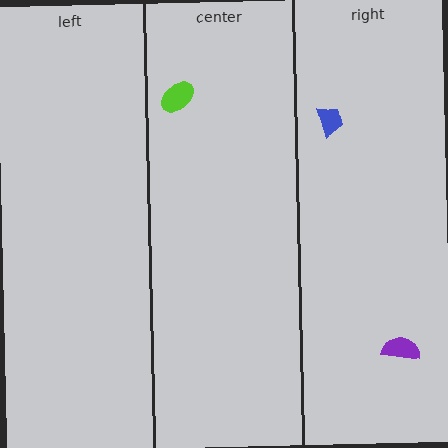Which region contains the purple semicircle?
The right region.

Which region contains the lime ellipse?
The center region.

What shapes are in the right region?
The purple semicircle, the blue trapezoid.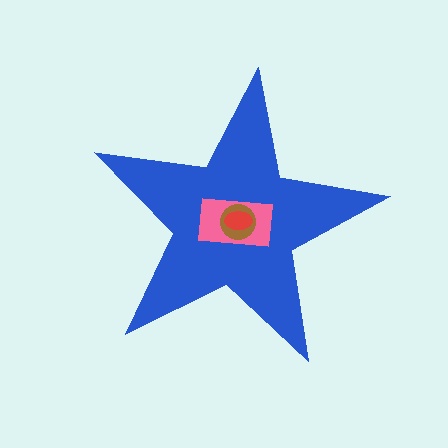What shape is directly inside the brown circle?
The red ellipse.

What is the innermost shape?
The red ellipse.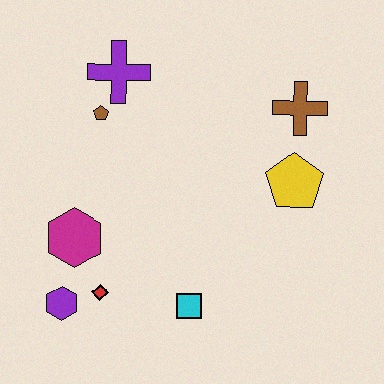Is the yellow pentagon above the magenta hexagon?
Yes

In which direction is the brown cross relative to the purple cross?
The brown cross is to the right of the purple cross.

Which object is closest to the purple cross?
The brown pentagon is closest to the purple cross.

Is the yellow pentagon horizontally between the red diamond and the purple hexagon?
No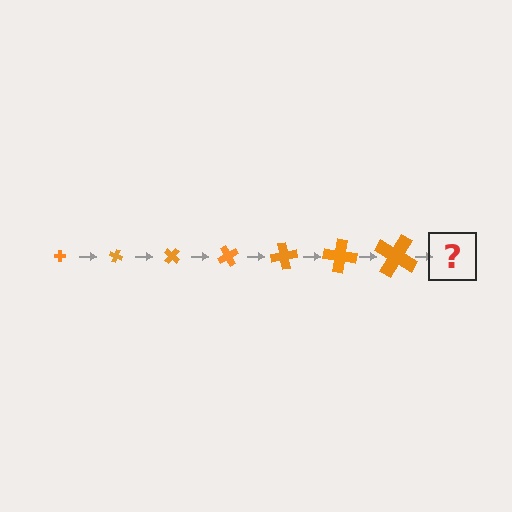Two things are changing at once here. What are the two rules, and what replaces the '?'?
The two rules are that the cross grows larger each step and it rotates 20 degrees each step. The '?' should be a cross, larger than the previous one and rotated 140 degrees from the start.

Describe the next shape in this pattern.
It should be a cross, larger than the previous one and rotated 140 degrees from the start.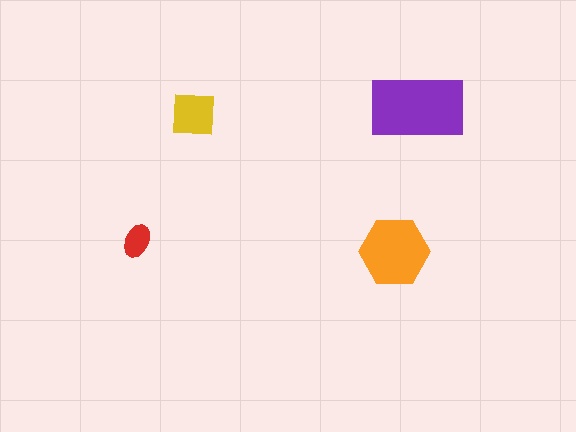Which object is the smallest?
The red ellipse.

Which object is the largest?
The purple rectangle.